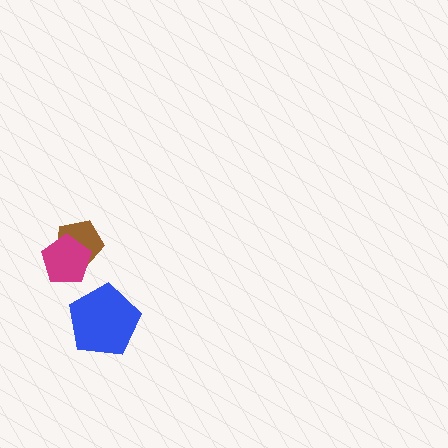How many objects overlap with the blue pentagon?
0 objects overlap with the blue pentagon.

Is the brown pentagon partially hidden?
Yes, it is partially covered by another shape.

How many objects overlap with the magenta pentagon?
1 object overlaps with the magenta pentagon.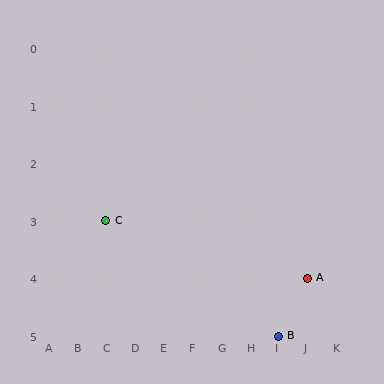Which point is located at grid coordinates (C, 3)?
Point C is at (C, 3).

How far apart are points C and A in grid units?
Points C and A are 7 columns and 1 row apart (about 7.1 grid units diagonally).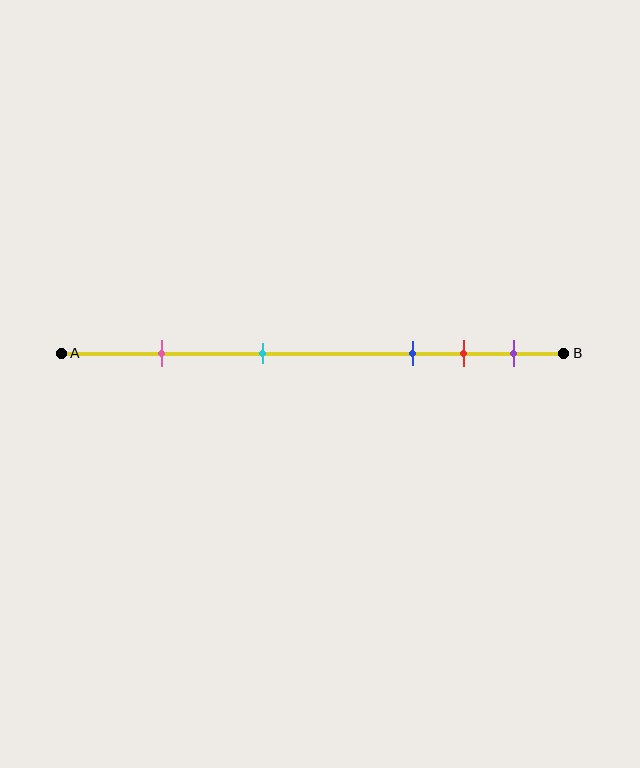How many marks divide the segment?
There are 5 marks dividing the segment.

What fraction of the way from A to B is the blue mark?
The blue mark is approximately 70% (0.7) of the way from A to B.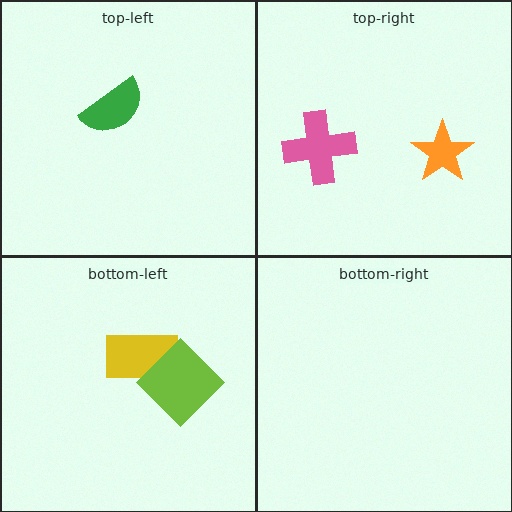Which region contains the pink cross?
The top-right region.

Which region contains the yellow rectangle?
The bottom-left region.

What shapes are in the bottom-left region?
The yellow rectangle, the lime diamond.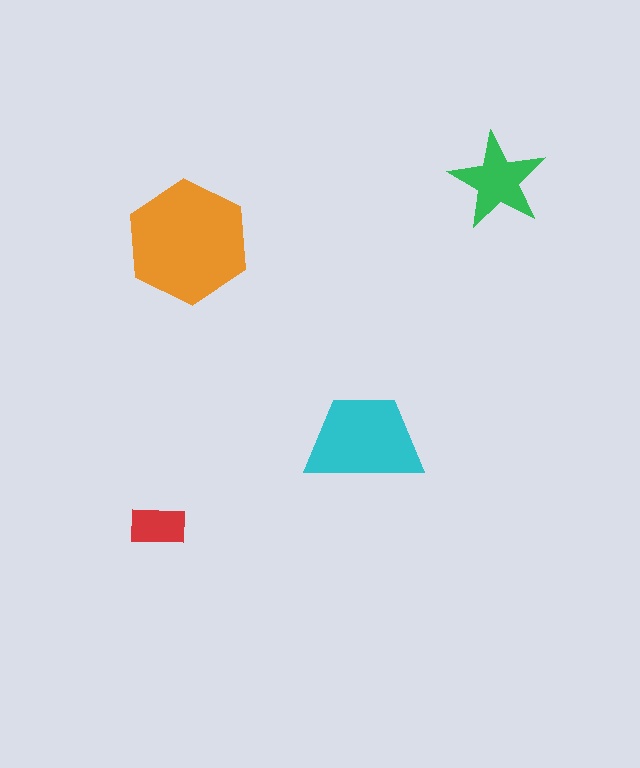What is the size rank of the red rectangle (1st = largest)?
4th.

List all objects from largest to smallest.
The orange hexagon, the cyan trapezoid, the green star, the red rectangle.